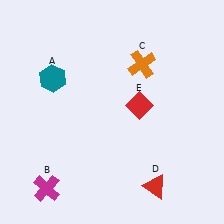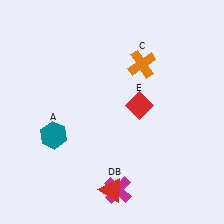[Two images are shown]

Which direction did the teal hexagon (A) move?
The teal hexagon (A) moved down.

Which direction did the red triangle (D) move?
The red triangle (D) moved left.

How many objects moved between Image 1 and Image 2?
3 objects moved between the two images.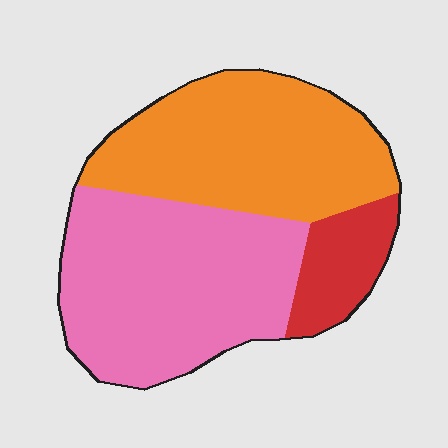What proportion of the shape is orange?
Orange covers roughly 40% of the shape.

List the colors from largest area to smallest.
From largest to smallest: pink, orange, red.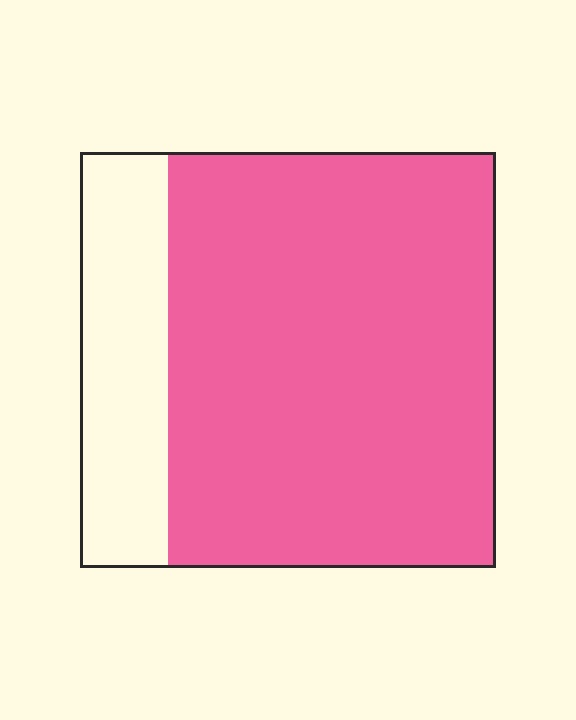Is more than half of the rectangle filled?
Yes.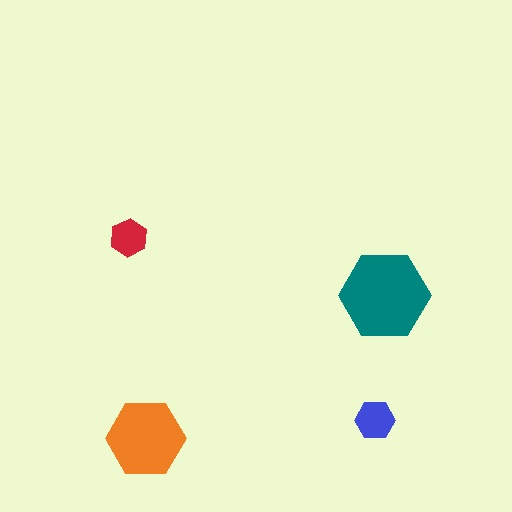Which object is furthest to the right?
The teal hexagon is rightmost.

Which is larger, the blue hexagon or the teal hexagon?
The teal one.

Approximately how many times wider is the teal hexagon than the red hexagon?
About 2.5 times wider.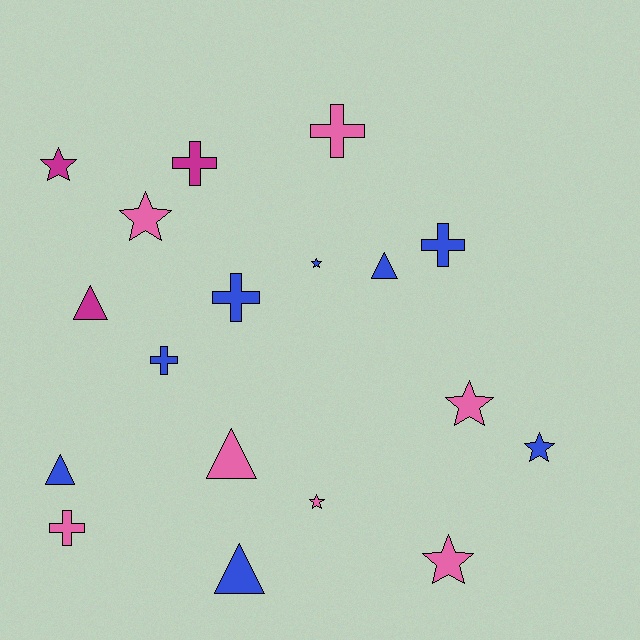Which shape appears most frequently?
Star, with 7 objects.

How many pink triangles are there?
There is 1 pink triangle.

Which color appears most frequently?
Blue, with 8 objects.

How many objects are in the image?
There are 18 objects.